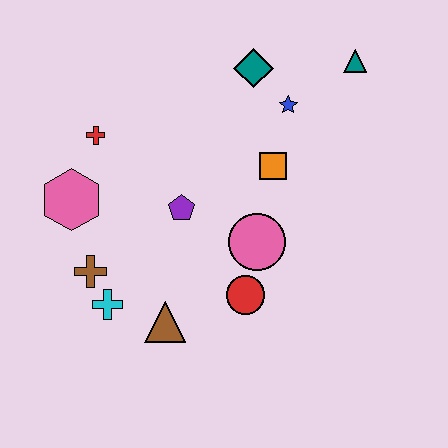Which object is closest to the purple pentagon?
The pink circle is closest to the purple pentagon.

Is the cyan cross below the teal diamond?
Yes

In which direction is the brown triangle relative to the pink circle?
The brown triangle is to the left of the pink circle.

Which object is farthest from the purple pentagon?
The teal triangle is farthest from the purple pentagon.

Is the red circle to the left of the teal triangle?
Yes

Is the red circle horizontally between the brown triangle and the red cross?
No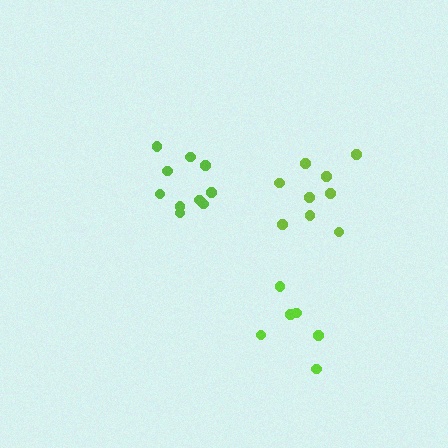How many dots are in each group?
Group 1: 10 dots, Group 2: 6 dots, Group 3: 9 dots (25 total).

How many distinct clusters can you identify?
There are 3 distinct clusters.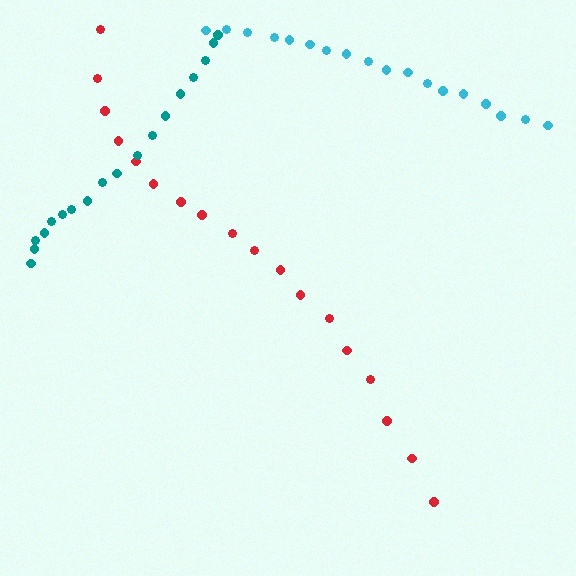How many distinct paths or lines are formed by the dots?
There are 3 distinct paths.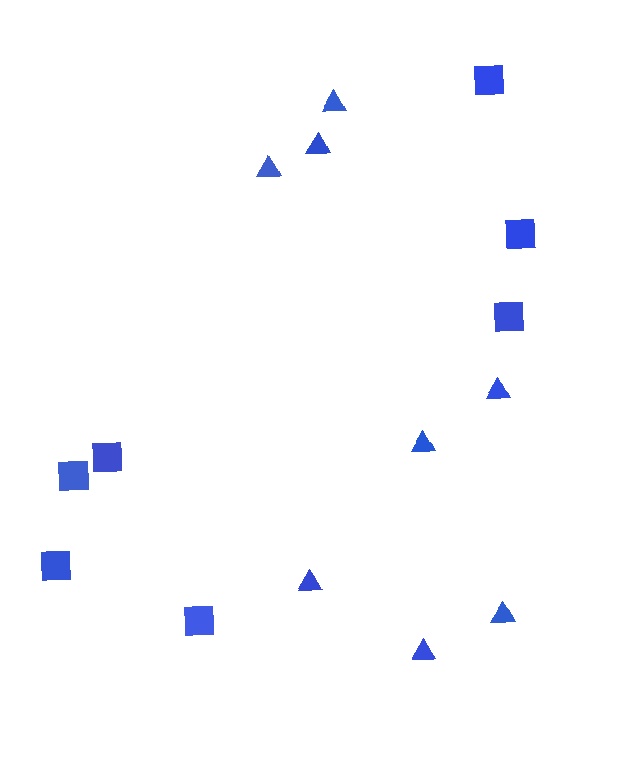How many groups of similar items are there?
There are 2 groups: one group of squares (7) and one group of triangles (8).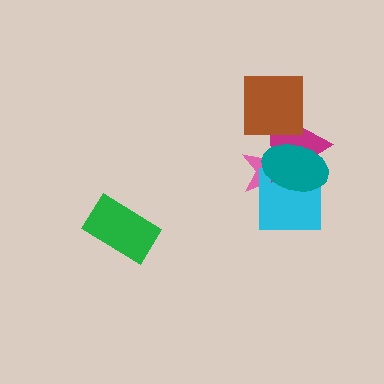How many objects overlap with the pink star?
4 objects overlap with the pink star.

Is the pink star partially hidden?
Yes, it is partially covered by another shape.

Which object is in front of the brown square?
The teal ellipse is in front of the brown square.